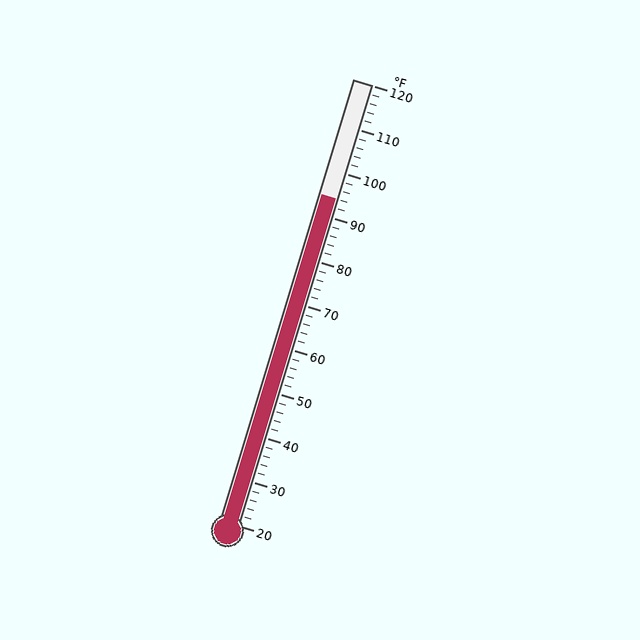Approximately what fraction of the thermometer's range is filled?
The thermometer is filled to approximately 75% of its range.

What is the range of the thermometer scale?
The thermometer scale ranges from 20°F to 120°F.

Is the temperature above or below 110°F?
The temperature is below 110°F.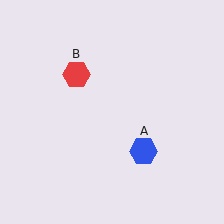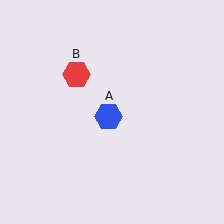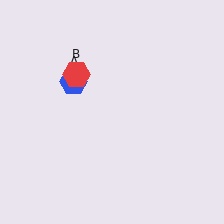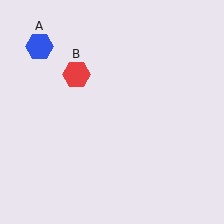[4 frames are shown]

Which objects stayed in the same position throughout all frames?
Red hexagon (object B) remained stationary.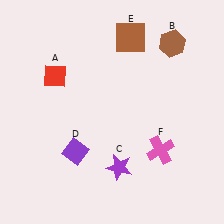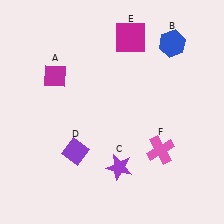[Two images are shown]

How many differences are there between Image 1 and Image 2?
There are 3 differences between the two images.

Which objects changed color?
A changed from red to magenta. B changed from brown to blue. E changed from brown to magenta.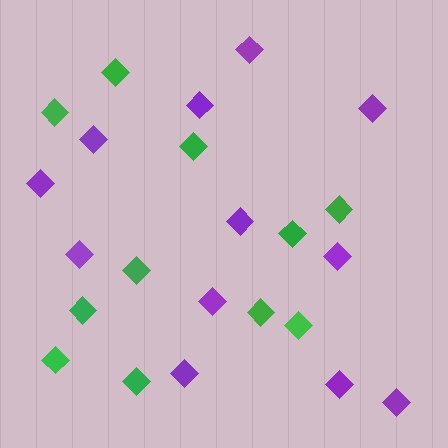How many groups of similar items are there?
There are 2 groups: one group of purple diamonds (12) and one group of green diamonds (11).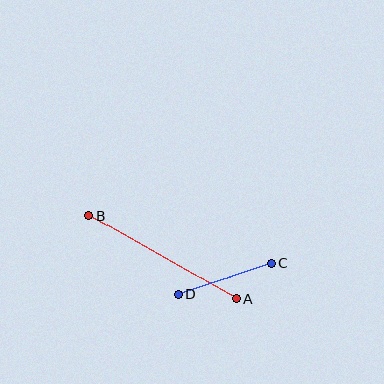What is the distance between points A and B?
The distance is approximately 168 pixels.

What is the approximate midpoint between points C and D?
The midpoint is at approximately (225, 279) pixels.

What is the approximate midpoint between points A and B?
The midpoint is at approximately (162, 257) pixels.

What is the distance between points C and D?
The distance is approximately 98 pixels.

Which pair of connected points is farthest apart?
Points A and B are farthest apart.